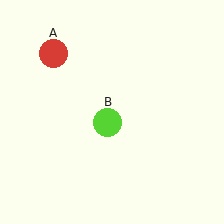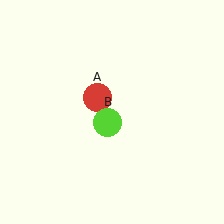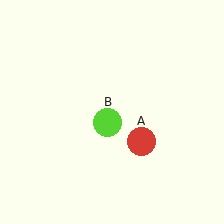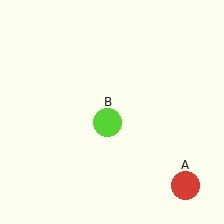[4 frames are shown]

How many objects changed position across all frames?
1 object changed position: red circle (object A).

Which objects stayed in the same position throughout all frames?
Lime circle (object B) remained stationary.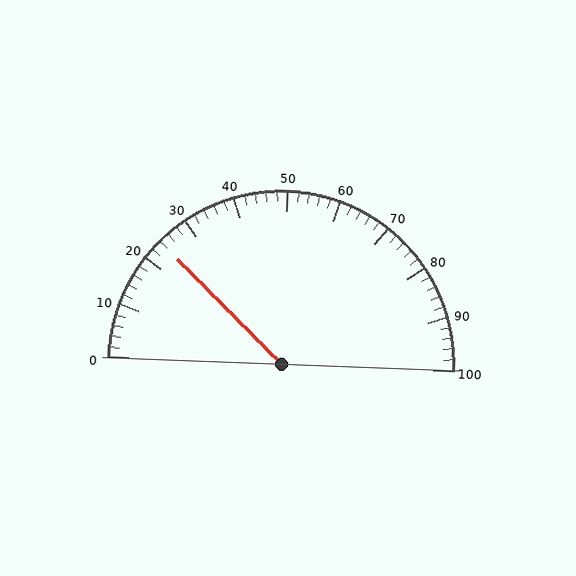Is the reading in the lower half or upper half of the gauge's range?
The reading is in the lower half of the range (0 to 100).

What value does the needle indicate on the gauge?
The needle indicates approximately 24.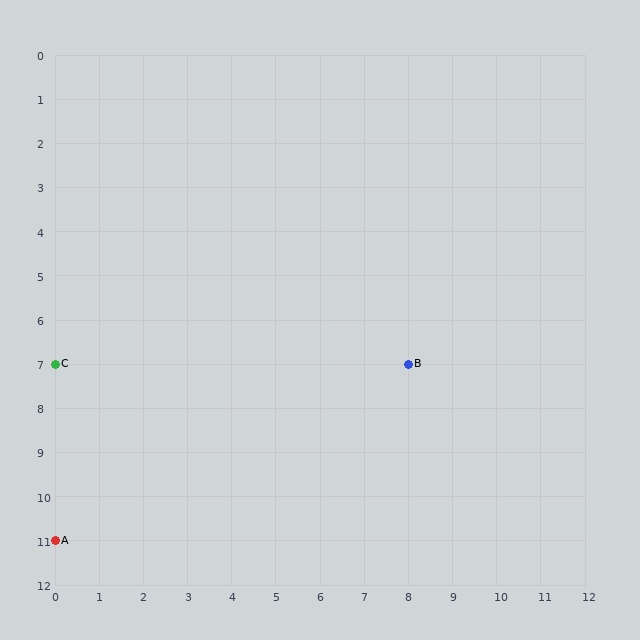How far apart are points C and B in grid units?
Points C and B are 8 columns apart.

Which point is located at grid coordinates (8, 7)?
Point B is at (8, 7).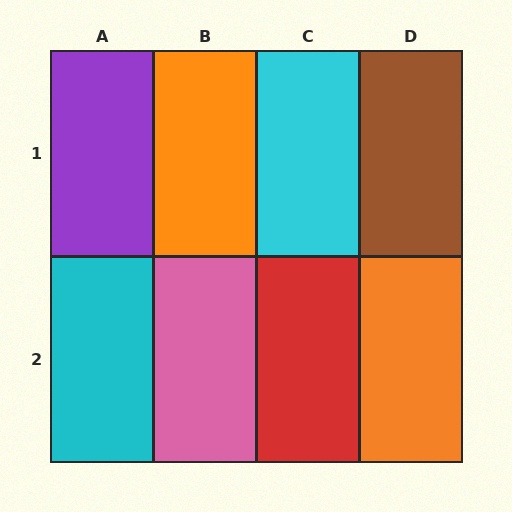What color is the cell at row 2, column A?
Cyan.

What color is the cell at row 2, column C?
Red.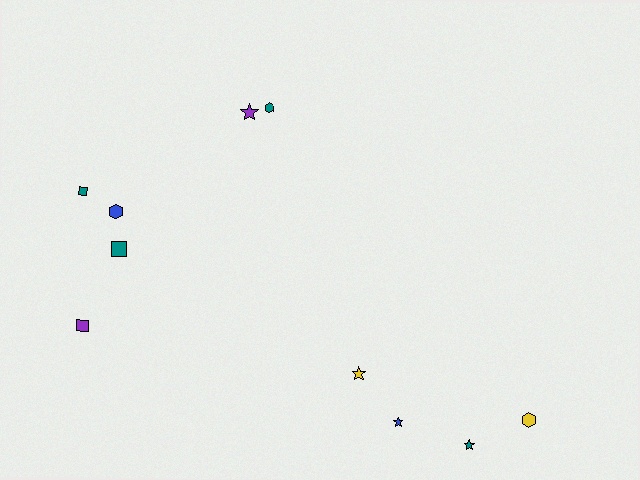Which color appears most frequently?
Teal, with 4 objects.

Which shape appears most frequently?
Star, with 4 objects.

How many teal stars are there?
There is 1 teal star.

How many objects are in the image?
There are 10 objects.